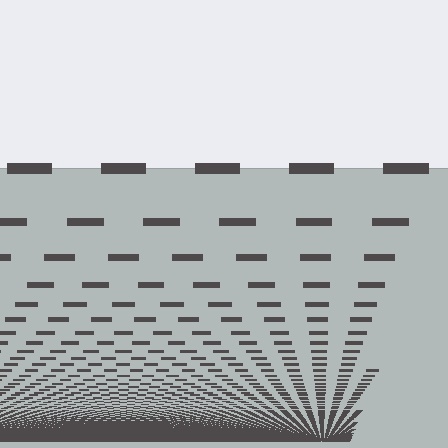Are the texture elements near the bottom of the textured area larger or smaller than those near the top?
Smaller. The gradient is inverted — elements near the bottom are smaller and denser.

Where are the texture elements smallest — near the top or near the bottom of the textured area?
Near the bottom.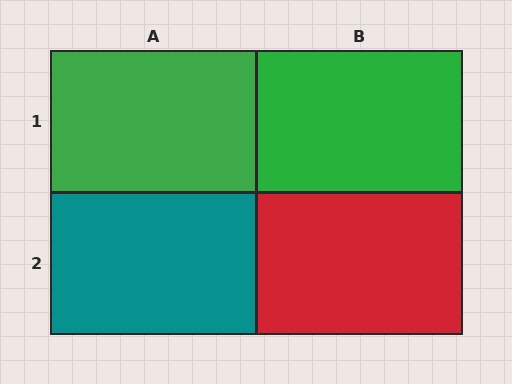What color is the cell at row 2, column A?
Teal.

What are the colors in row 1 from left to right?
Green, green.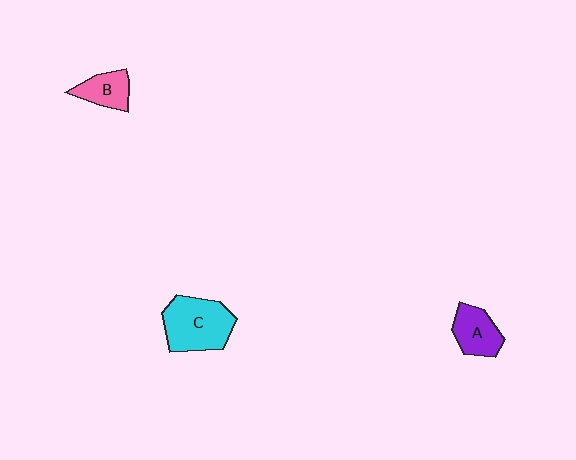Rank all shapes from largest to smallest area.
From largest to smallest: C (cyan), A (purple), B (pink).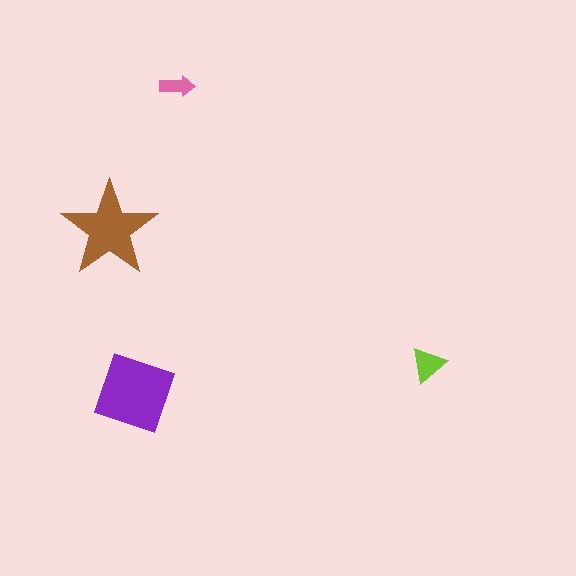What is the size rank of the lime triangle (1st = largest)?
3rd.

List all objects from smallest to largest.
The pink arrow, the lime triangle, the brown star, the purple diamond.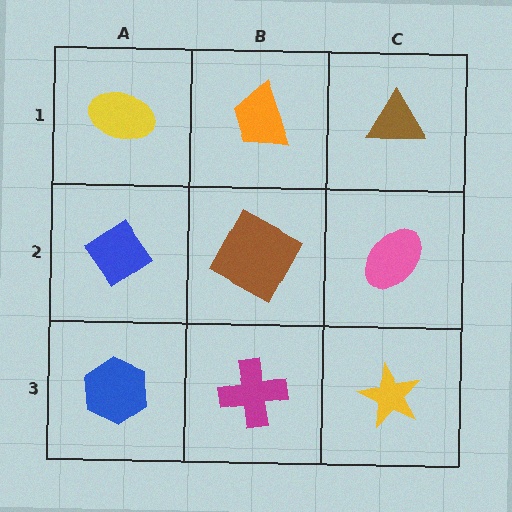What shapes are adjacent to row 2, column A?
A yellow ellipse (row 1, column A), a blue hexagon (row 3, column A), a brown square (row 2, column B).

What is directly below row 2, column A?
A blue hexagon.